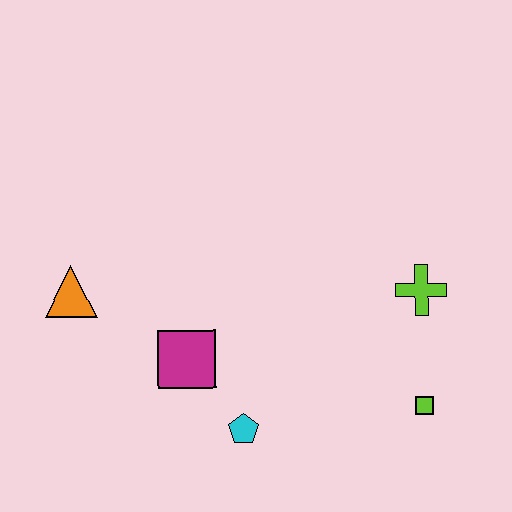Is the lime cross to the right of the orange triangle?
Yes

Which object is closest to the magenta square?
The cyan pentagon is closest to the magenta square.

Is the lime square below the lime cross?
Yes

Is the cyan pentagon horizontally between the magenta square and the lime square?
Yes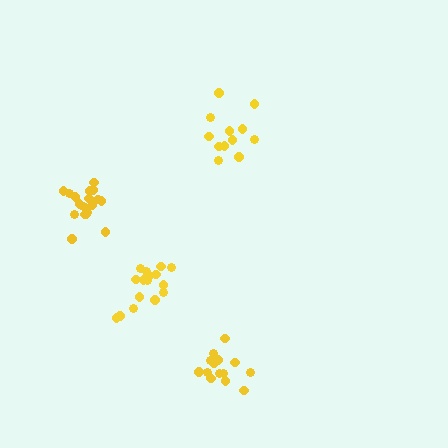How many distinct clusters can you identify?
There are 4 distinct clusters.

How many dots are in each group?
Group 1: 18 dots, Group 2: 12 dots, Group 3: 14 dots, Group 4: 16 dots (60 total).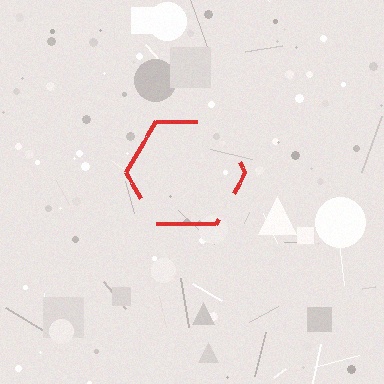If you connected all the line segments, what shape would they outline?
They would outline a hexagon.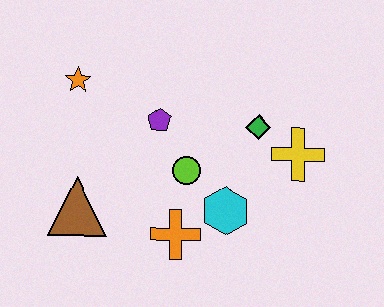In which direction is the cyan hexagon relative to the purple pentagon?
The cyan hexagon is below the purple pentagon.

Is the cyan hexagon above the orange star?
No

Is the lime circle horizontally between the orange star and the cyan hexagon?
Yes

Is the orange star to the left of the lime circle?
Yes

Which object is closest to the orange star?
The purple pentagon is closest to the orange star.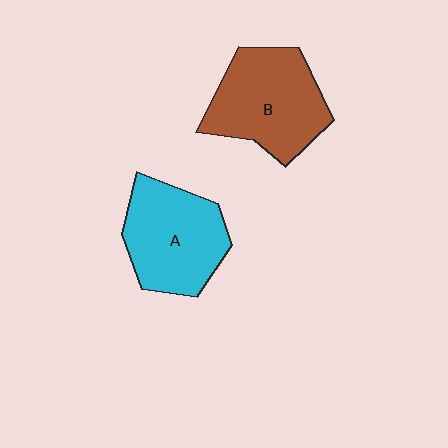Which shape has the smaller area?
Shape A (cyan).